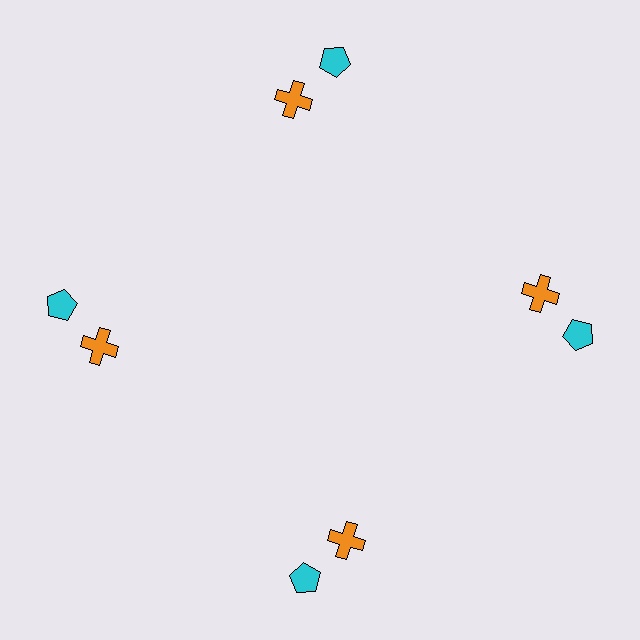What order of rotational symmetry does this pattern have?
This pattern has 4-fold rotational symmetry.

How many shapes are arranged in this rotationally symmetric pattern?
There are 8 shapes, arranged in 4 groups of 2.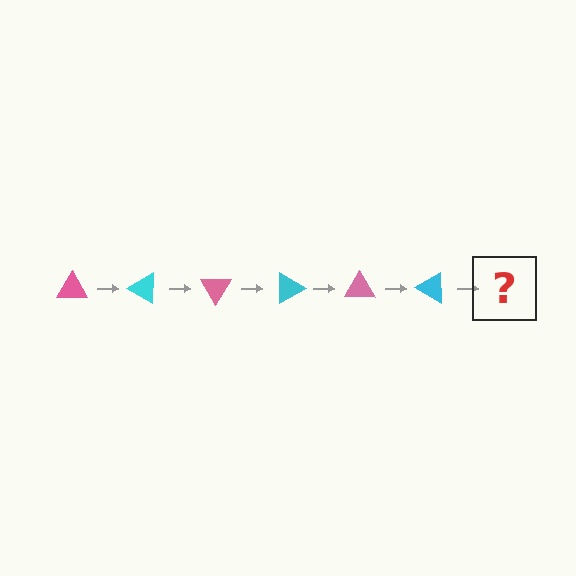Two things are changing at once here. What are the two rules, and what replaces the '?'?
The two rules are that it rotates 30 degrees each step and the color cycles through pink and cyan. The '?' should be a pink triangle, rotated 180 degrees from the start.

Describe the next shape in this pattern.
It should be a pink triangle, rotated 180 degrees from the start.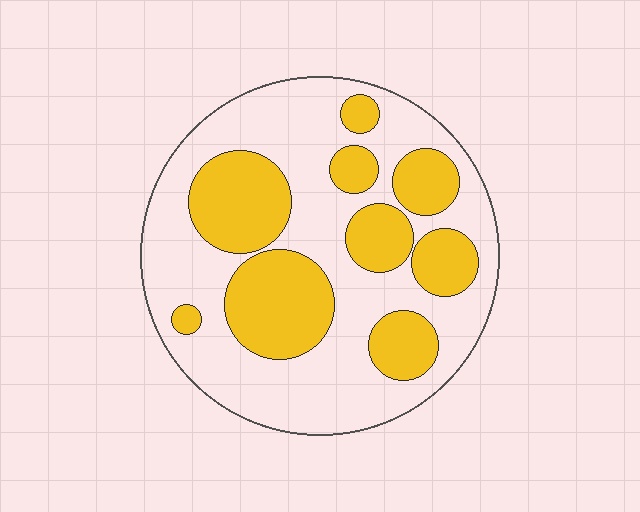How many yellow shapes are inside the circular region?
9.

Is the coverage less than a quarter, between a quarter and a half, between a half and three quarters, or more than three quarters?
Between a quarter and a half.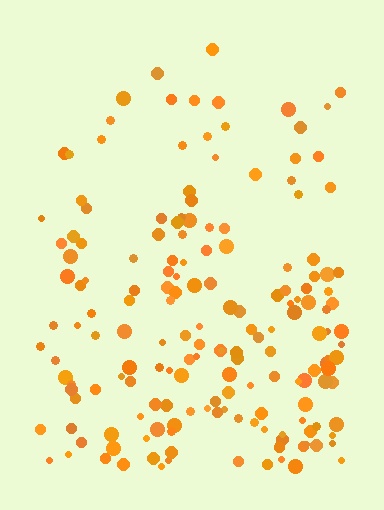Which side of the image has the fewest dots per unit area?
The top.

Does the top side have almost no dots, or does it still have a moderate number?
Still a moderate number, just noticeably fewer than the bottom.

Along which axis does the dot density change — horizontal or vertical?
Vertical.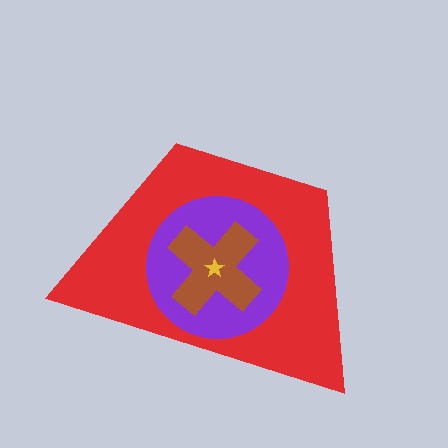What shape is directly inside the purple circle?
The brown cross.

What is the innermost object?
The yellow star.